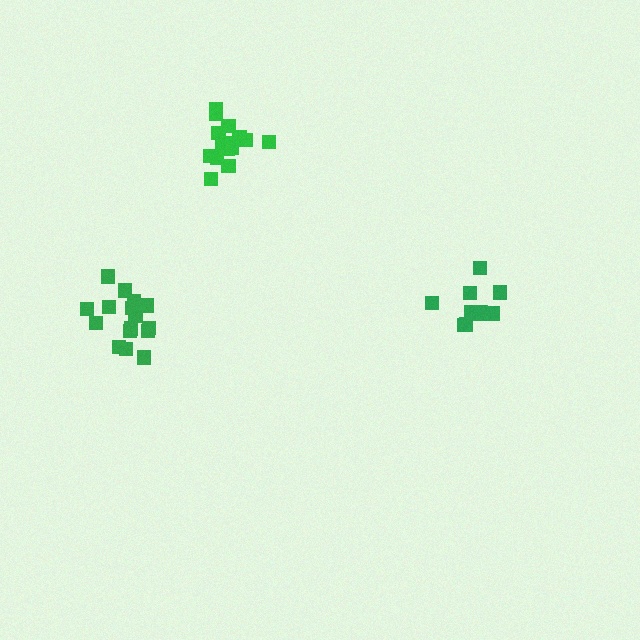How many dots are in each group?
Group 1: 16 dots, Group 2: 10 dots, Group 3: 16 dots (42 total).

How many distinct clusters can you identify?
There are 3 distinct clusters.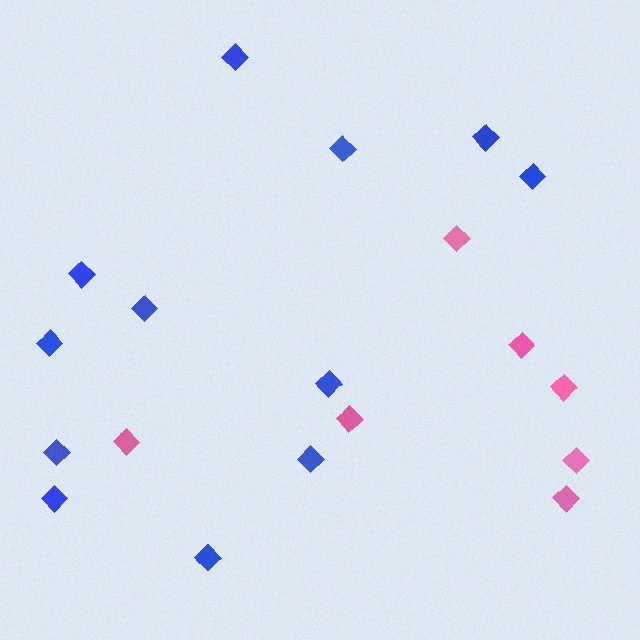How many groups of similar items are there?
There are 2 groups: one group of blue diamonds (12) and one group of pink diamonds (7).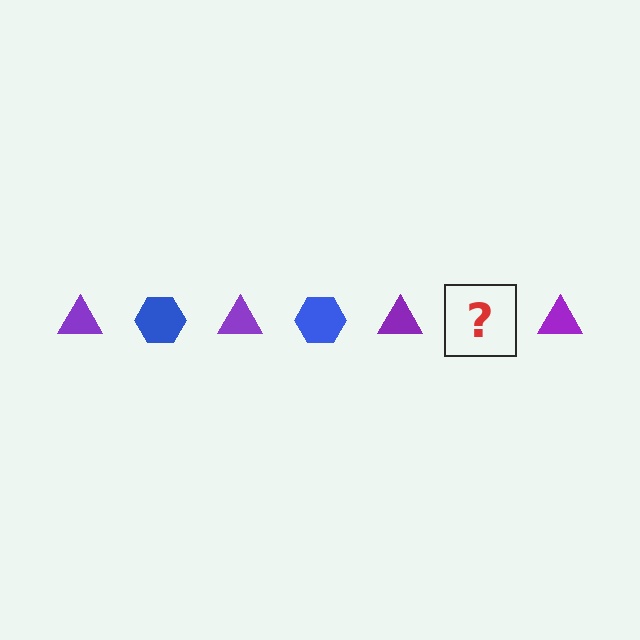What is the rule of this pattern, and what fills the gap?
The rule is that the pattern alternates between purple triangle and blue hexagon. The gap should be filled with a blue hexagon.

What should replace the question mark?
The question mark should be replaced with a blue hexagon.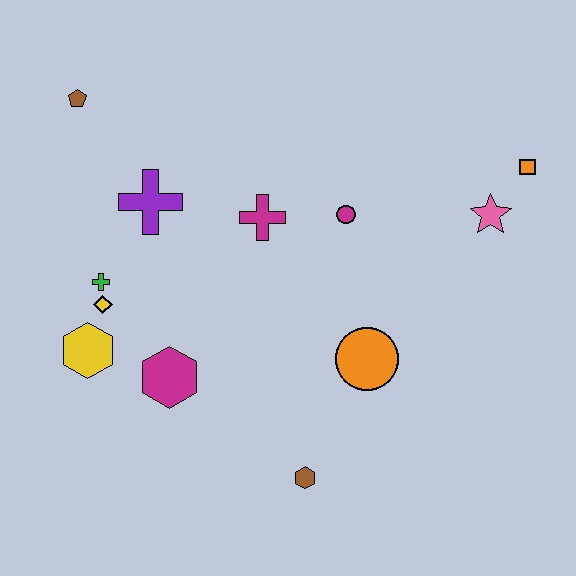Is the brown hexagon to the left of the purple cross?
No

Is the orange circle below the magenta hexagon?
No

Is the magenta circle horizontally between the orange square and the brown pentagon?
Yes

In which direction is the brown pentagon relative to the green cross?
The brown pentagon is above the green cross.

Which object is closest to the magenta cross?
The magenta circle is closest to the magenta cross.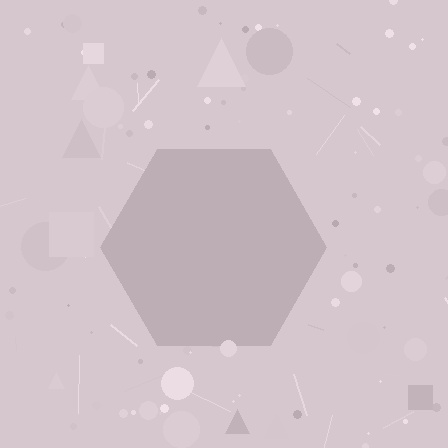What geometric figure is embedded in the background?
A hexagon is embedded in the background.